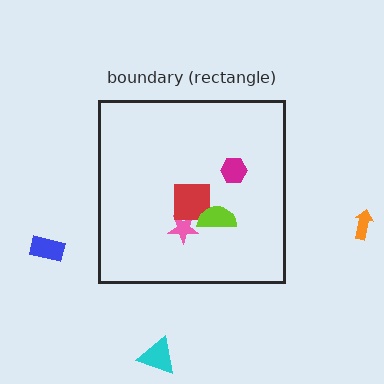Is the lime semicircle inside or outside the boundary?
Inside.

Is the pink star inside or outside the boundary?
Inside.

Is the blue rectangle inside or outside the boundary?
Outside.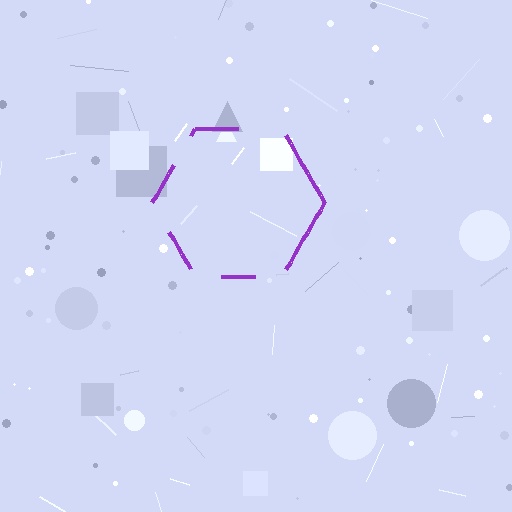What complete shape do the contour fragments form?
The contour fragments form a hexagon.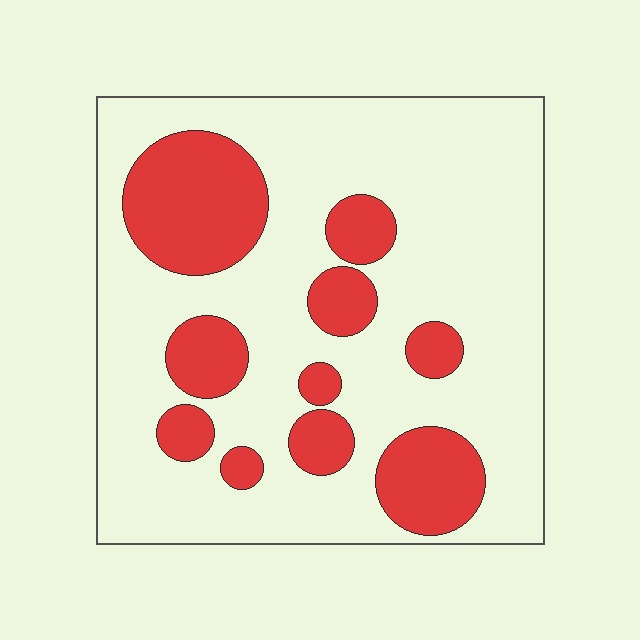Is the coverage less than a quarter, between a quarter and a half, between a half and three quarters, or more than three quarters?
Between a quarter and a half.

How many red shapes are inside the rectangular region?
10.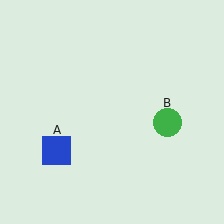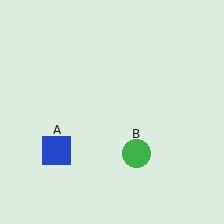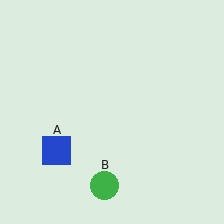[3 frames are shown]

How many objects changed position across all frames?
1 object changed position: green circle (object B).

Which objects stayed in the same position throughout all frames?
Blue square (object A) remained stationary.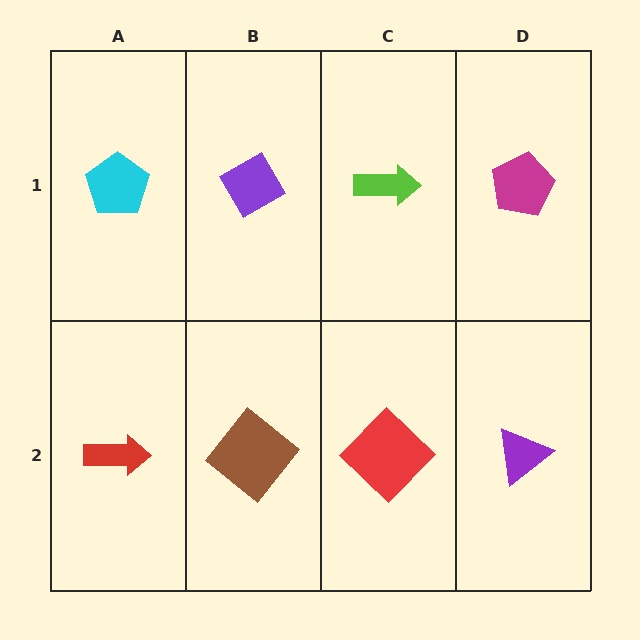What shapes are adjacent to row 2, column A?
A cyan pentagon (row 1, column A), a brown diamond (row 2, column B).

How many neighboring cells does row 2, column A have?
2.